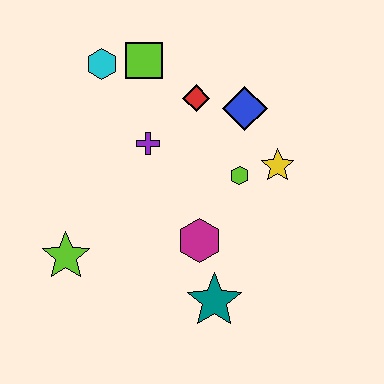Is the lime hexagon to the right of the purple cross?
Yes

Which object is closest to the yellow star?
The lime hexagon is closest to the yellow star.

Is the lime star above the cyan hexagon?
No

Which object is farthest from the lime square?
The teal star is farthest from the lime square.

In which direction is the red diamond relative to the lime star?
The red diamond is above the lime star.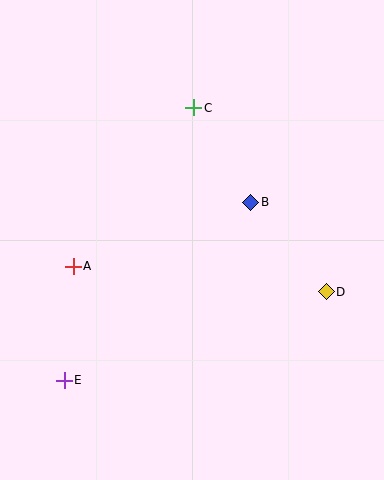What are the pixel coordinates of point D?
Point D is at (326, 292).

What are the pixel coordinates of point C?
Point C is at (194, 108).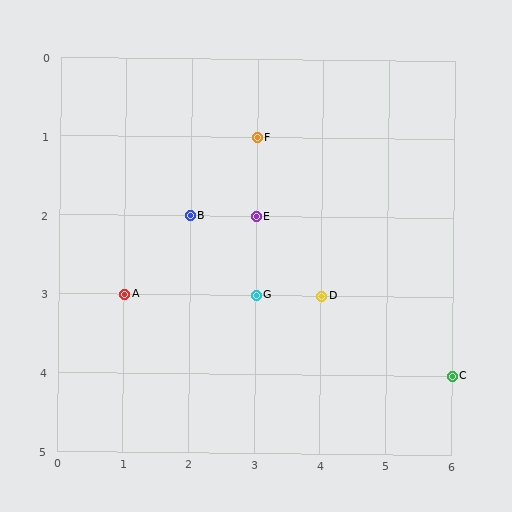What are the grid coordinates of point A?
Point A is at grid coordinates (1, 3).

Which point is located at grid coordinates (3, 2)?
Point E is at (3, 2).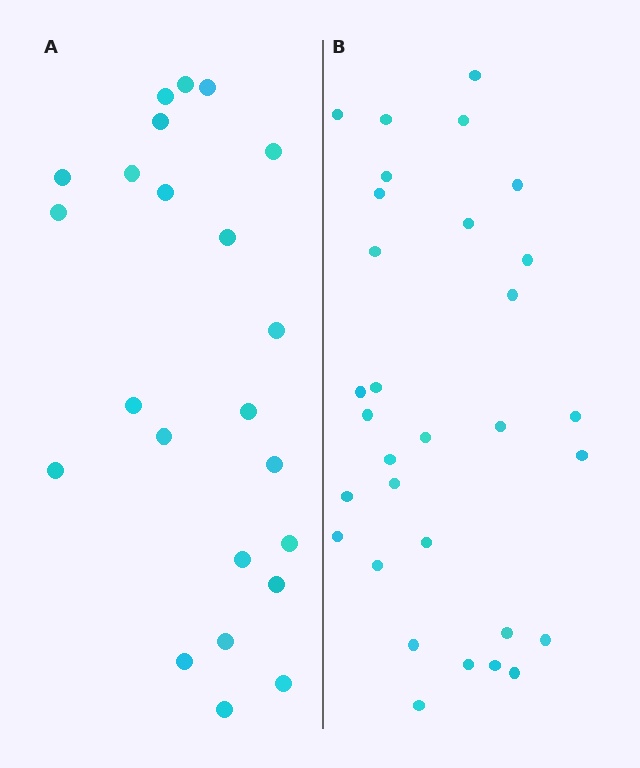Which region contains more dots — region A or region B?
Region B (the right region) has more dots.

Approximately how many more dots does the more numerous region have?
Region B has roughly 8 or so more dots than region A.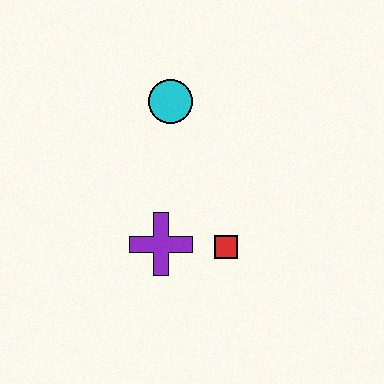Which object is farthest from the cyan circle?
The red square is farthest from the cyan circle.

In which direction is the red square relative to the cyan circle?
The red square is below the cyan circle.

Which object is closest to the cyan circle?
The purple cross is closest to the cyan circle.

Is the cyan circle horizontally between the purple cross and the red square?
Yes